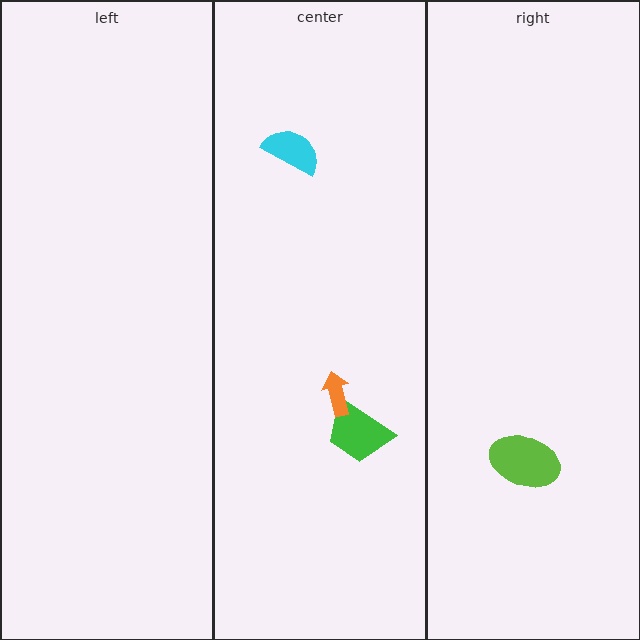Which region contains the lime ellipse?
The right region.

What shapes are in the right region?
The lime ellipse.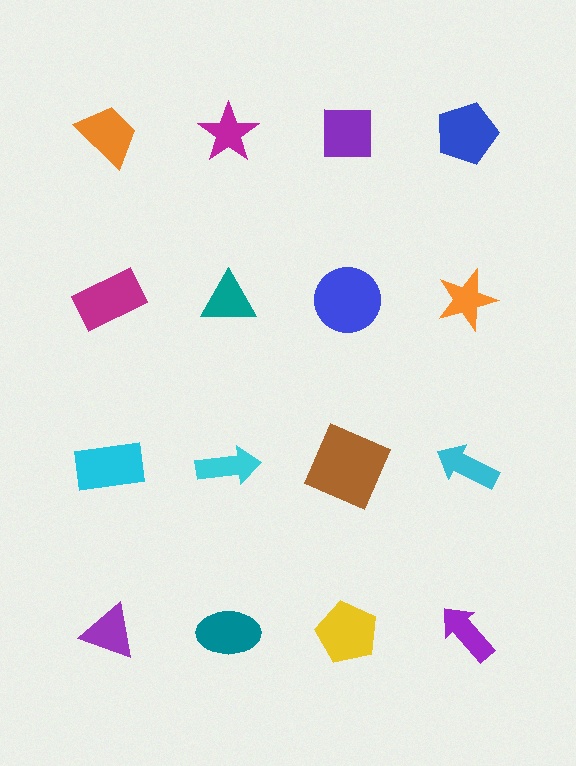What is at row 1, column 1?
An orange trapezoid.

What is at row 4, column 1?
A purple triangle.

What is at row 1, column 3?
A purple square.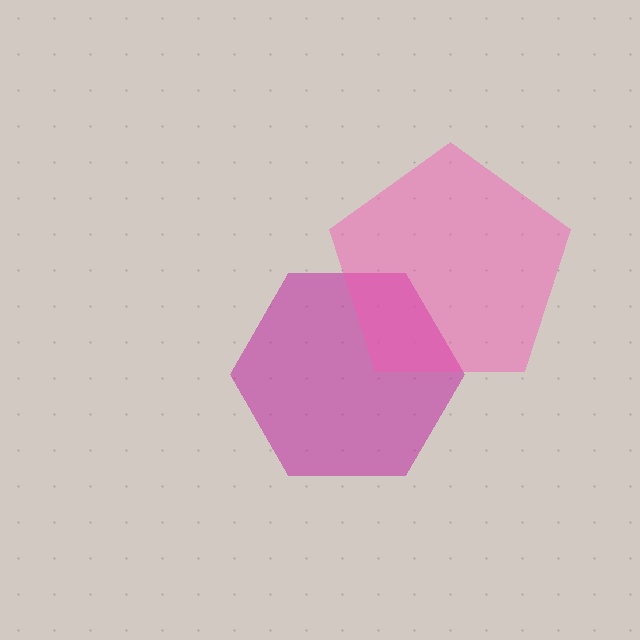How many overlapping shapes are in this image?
There are 2 overlapping shapes in the image.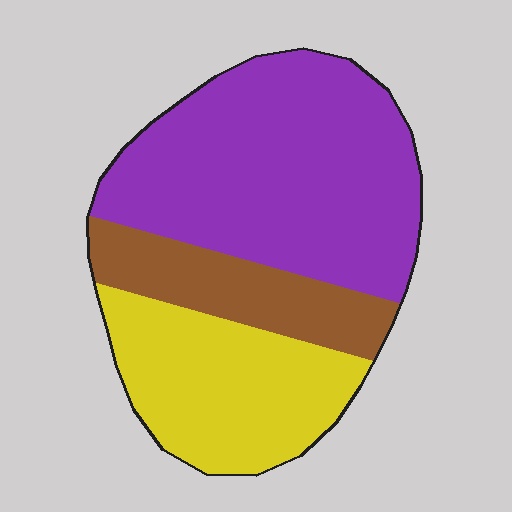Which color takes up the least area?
Brown, at roughly 20%.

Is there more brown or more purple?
Purple.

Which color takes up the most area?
Purple, at roughly 50%.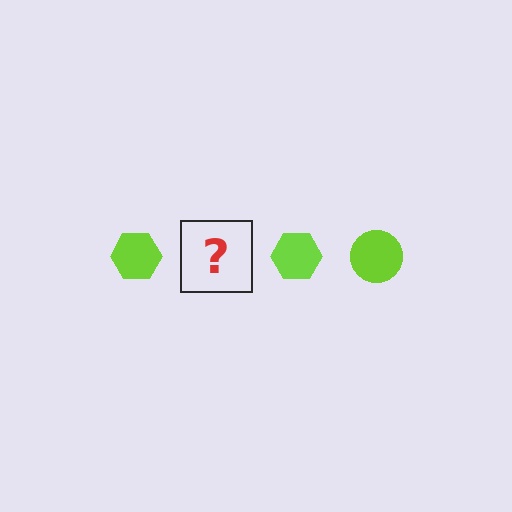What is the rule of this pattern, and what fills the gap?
The rule is that the pattern cycles through hexagon, circle shapes in lime. The gap should be filled with a lime circle.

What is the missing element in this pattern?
The missing element is a lime circle.